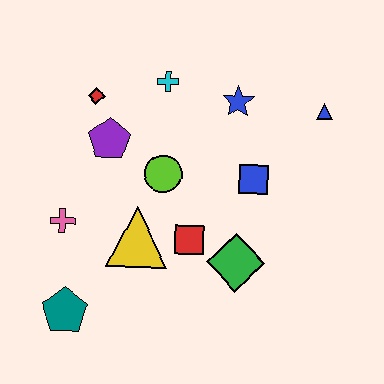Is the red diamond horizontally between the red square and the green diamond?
No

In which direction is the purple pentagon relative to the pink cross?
The purple pentagon is above the pink cross.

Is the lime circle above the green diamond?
Yes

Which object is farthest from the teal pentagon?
The blue triangle is farthest from the teal pentagon.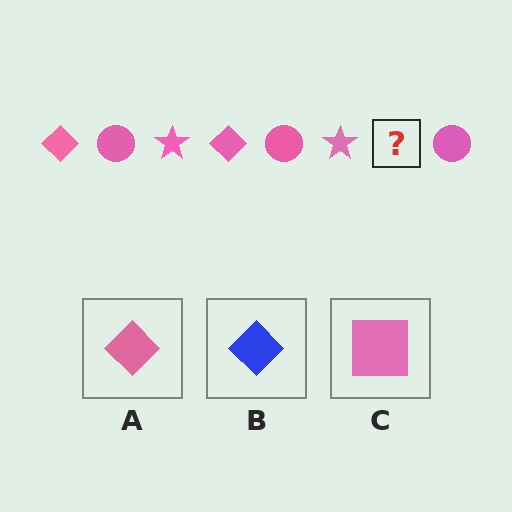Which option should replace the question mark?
Option A.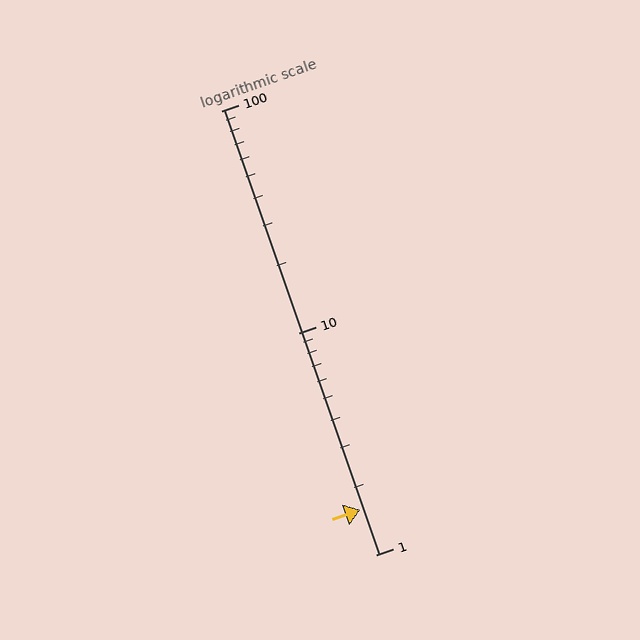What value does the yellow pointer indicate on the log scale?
The pointer indicates approximately 1.6.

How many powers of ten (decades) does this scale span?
The scale spans 2 decades, from 1 to 100.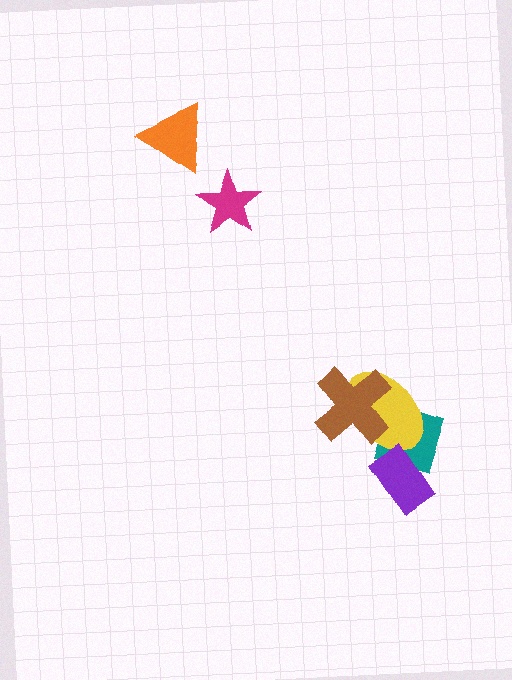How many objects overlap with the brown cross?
2 objects overlap with the brown cross.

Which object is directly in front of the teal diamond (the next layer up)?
The yellow ellipse is directly in front of the teal diamond.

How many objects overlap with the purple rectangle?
1 object overlaps with the purple rectangle.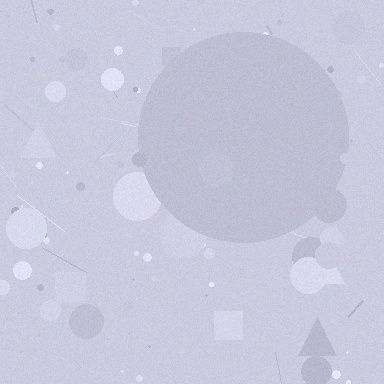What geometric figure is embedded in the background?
A circle is embedded in the background.